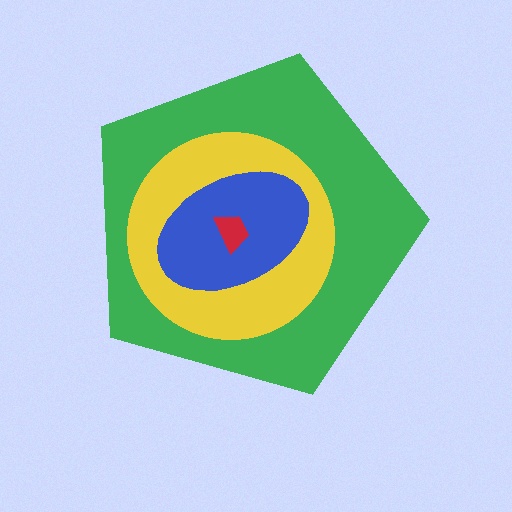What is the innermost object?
The red trapezoid.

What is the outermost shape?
The green pentagon.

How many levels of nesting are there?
4.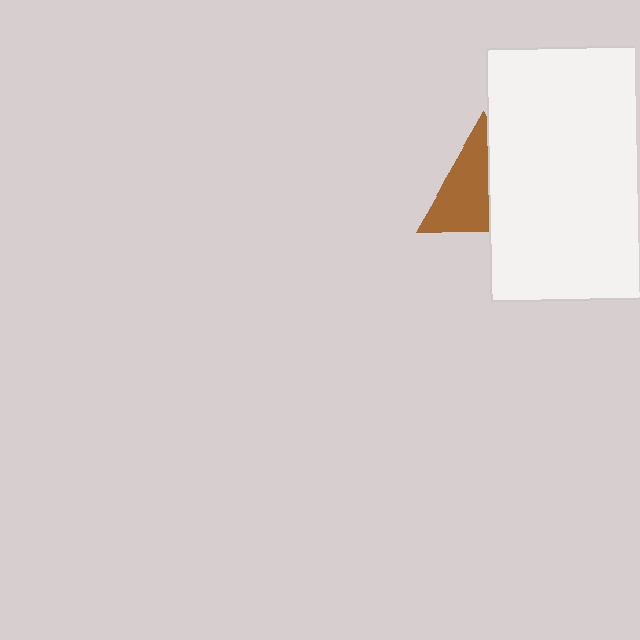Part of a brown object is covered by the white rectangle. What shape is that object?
It is a triangle.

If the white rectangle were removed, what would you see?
You would see the complete brown triangle.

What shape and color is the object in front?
The object in front is a white rectangle.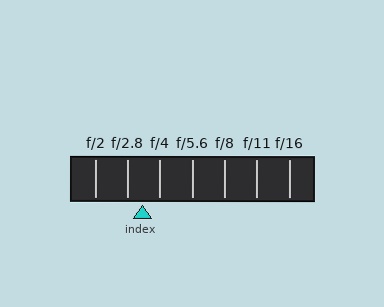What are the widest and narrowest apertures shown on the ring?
The widest aperture shown is f/2 and the narrowest is f/16.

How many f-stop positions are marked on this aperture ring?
There are 7 f-stop positions marked.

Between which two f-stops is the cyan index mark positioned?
The index mark is between f/2.8 and f/4.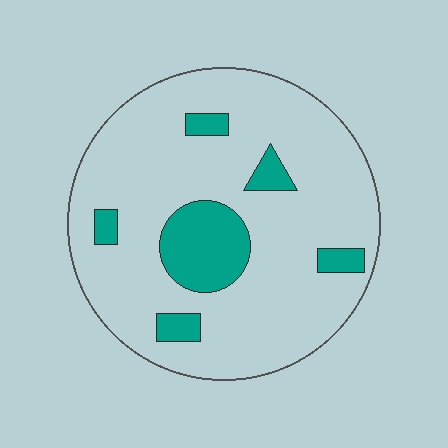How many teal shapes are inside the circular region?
6.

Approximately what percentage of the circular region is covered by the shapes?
Approximately 15%.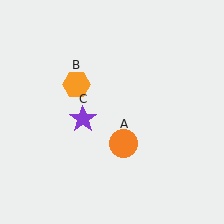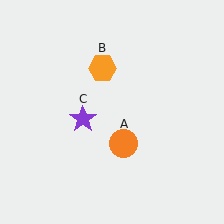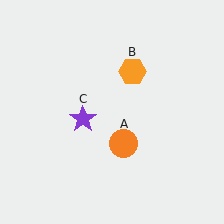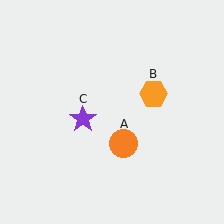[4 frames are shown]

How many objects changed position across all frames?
1 object changed position: orange hexagon (object B).